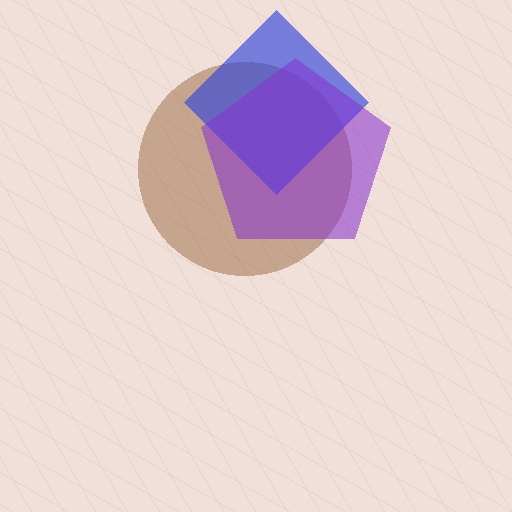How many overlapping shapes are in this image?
There are 3 overlapping shapes in the image.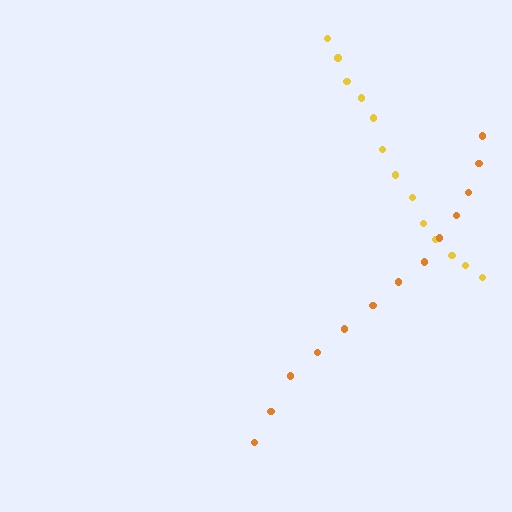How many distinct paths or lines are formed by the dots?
There are 2 distinct paths.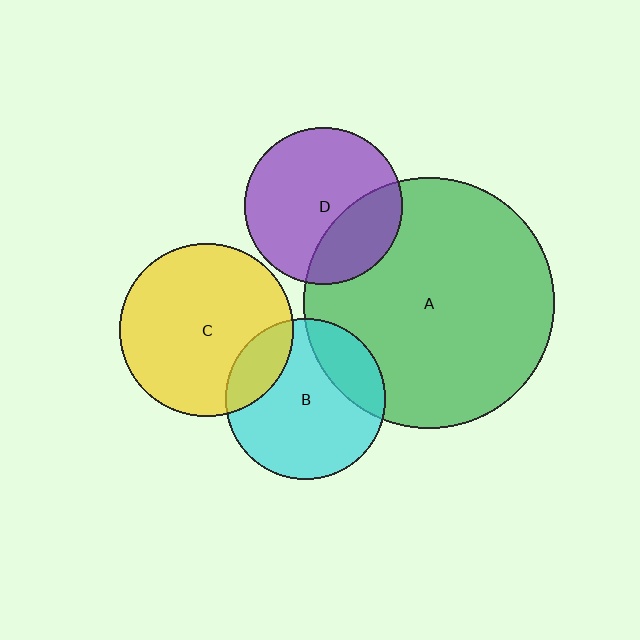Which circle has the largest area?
Circle A (green).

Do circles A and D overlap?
Yes.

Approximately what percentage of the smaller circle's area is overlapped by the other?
Approximately 30%.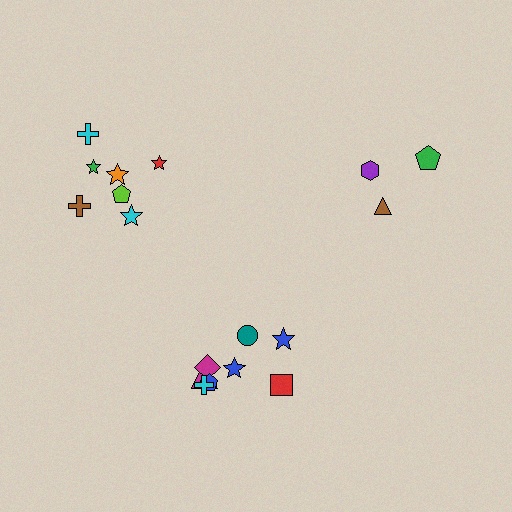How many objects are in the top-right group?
There are 3 objects.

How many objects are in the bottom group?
There are 8 objects.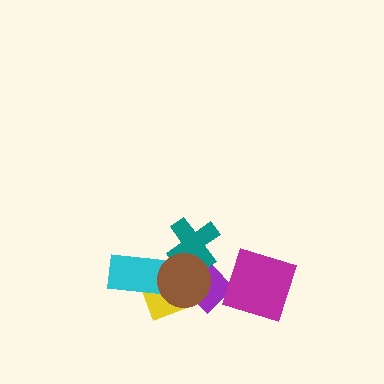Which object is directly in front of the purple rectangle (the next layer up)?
The teal cross is directly in front of the purple rectangle.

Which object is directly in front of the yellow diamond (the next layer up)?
The cyan rectangle is directly in front of the yellow diamond.